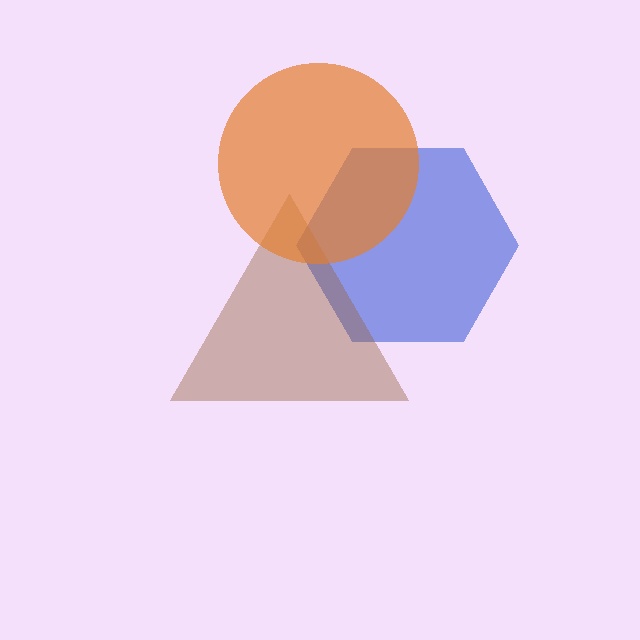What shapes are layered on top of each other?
The layered shapes are: a blue hexagon, a brown triangle, an orange circle.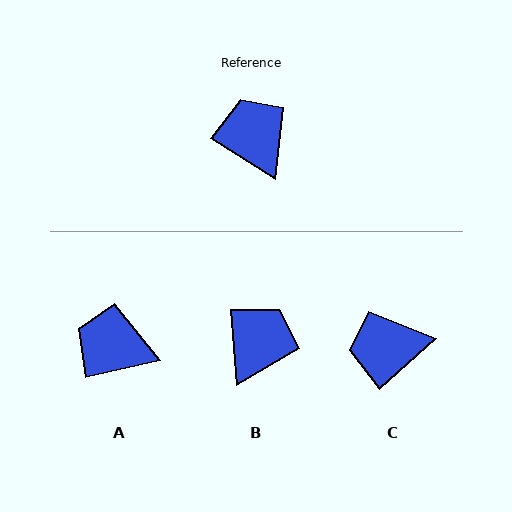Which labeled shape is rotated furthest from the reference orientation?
C, about 74 degrees away.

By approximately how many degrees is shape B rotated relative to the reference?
Approximately 54 degrees clockwise.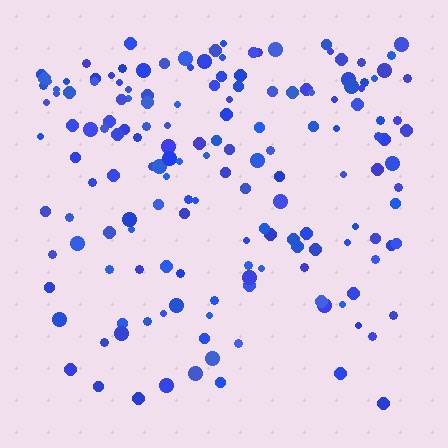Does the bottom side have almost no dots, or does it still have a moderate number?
Still a moderate number, just noticeably fewer than the top.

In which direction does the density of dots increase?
From bottom to top, with the top side densest.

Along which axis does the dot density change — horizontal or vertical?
Vertical.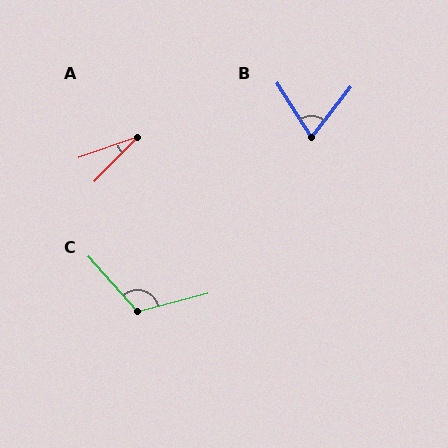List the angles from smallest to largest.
A (26°), B (71°), C (117°).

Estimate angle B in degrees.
Approximately 71 degrees.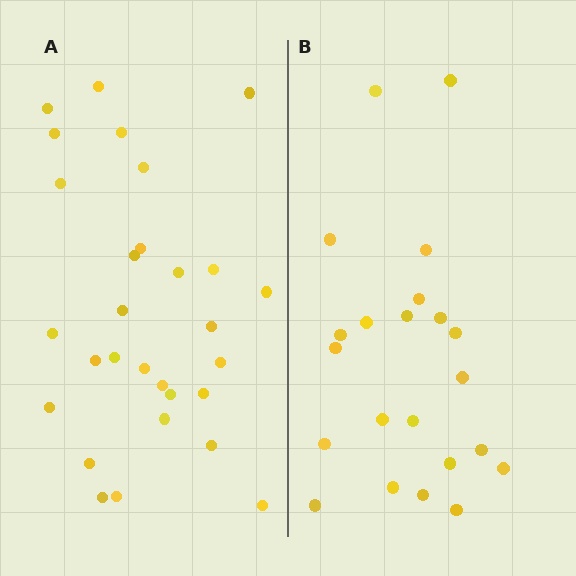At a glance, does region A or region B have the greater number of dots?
Region A (the left region) has more dots.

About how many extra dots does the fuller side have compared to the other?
Region A has roughly 8 or so more dots than region B.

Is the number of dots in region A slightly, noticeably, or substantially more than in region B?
Region A has noticeably more, but not dramatically so. The ratio is roughly 1.3 to 1.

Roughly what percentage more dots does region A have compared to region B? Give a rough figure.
About 30% more.